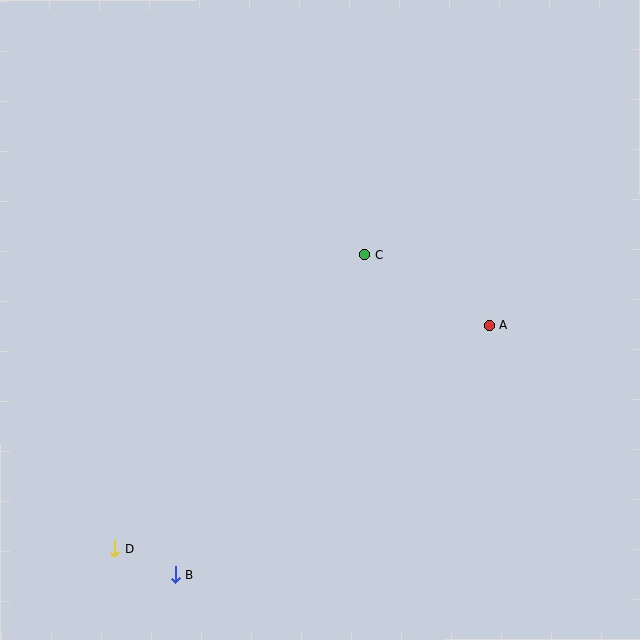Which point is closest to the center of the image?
Point C at (365, 255) is closest to the center.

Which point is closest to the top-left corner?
Point C is closest to the top-left corner.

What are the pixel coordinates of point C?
Point C is at (365, 255).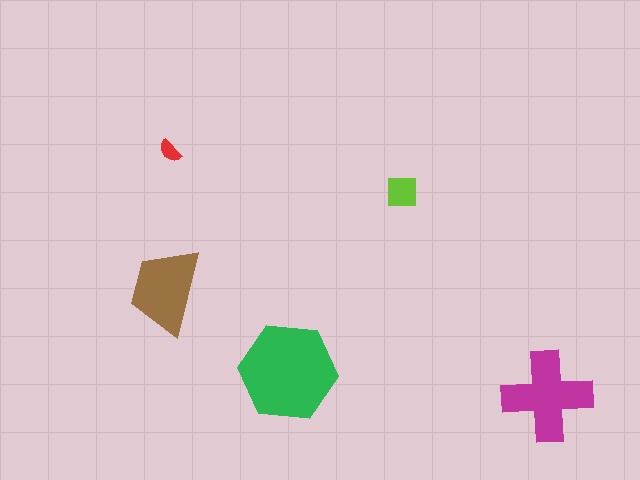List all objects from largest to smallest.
The green hexagon, the magenta cross, the brown trapezoid, the lime square, the red semicircle.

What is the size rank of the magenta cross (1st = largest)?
2nd.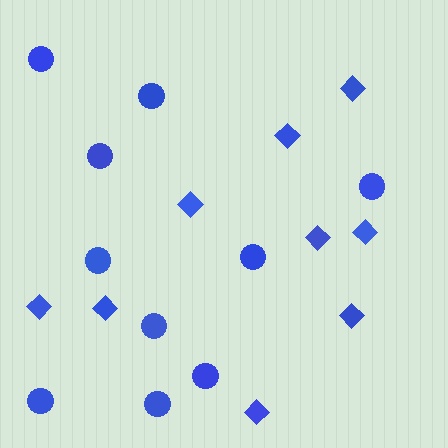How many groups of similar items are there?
There are 2 groups: one group of circles (10) and one group of diamonds (9).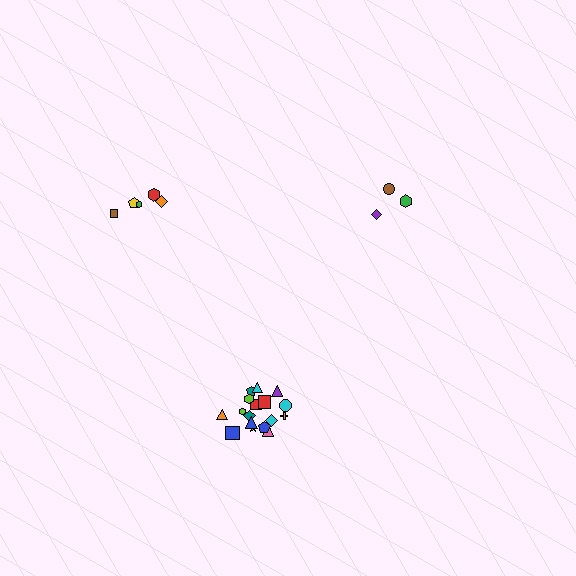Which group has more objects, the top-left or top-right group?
The top-left group.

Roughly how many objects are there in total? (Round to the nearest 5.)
Roughly 25 objects in total.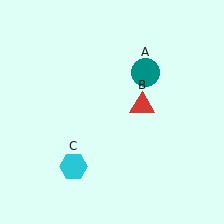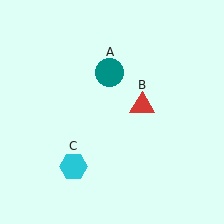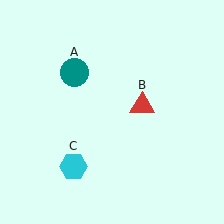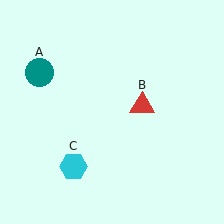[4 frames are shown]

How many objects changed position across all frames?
1 object changed position: teal circle (object A).